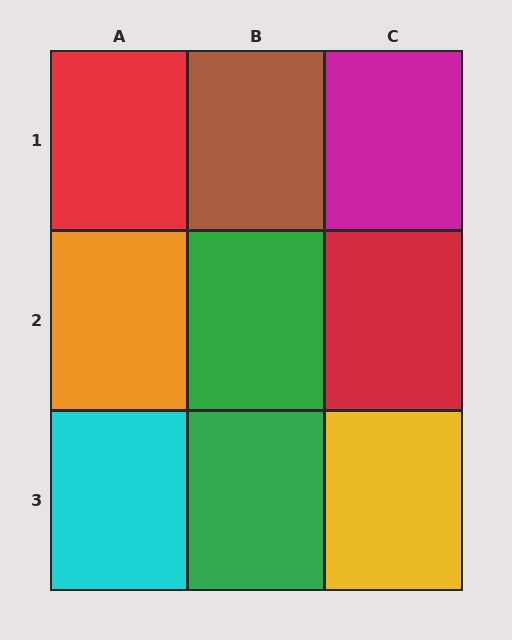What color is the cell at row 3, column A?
Cyan.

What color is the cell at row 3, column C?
Yellow.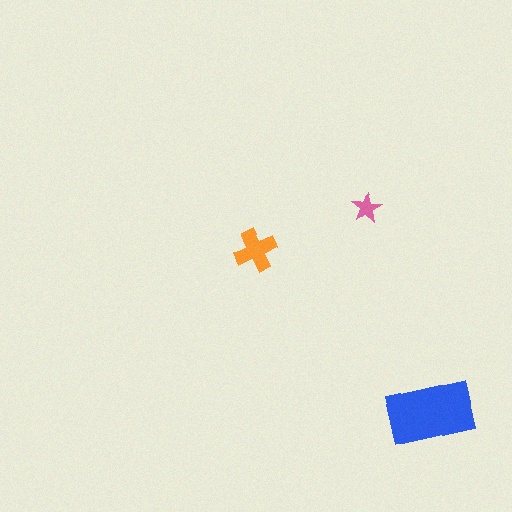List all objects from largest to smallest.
The blue rectangle, the orange cross, the pink star.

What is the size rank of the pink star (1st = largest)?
3rd.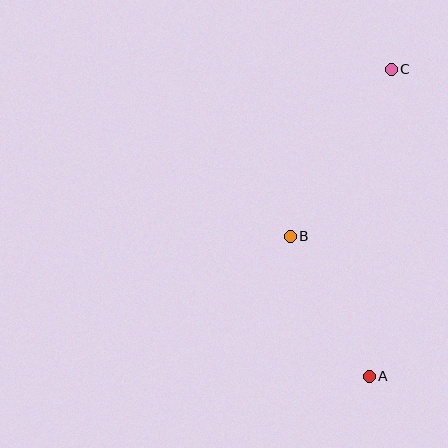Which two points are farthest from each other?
Points A and C are farthest from each other.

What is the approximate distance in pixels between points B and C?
The distance between B and C is approximately 195 pixels.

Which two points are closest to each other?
Points A and B are closest to each other.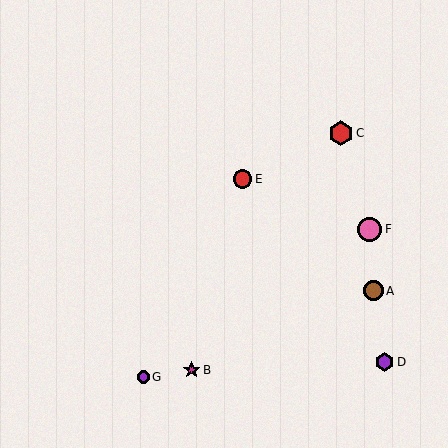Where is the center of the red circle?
The center of the red circle is at (243, 179).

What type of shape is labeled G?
Shape G is a purple circle.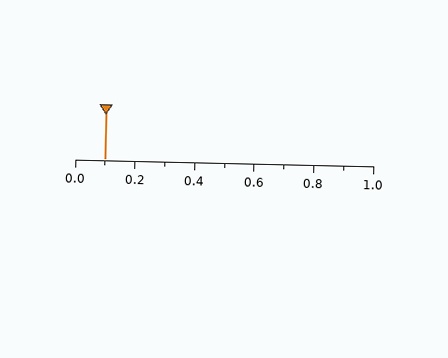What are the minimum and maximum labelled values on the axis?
The axis runs from 0.0 to 1.0.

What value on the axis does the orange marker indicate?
The marker indicates approximately 0.1.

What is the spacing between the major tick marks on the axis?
The major ticks are spaced 0.2 apart.